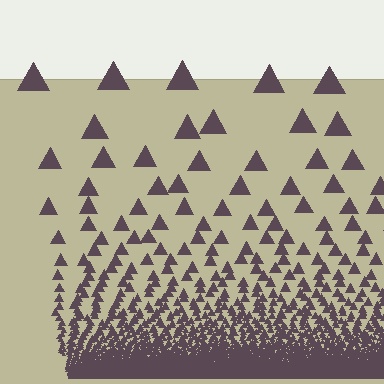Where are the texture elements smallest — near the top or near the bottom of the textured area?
Near the bottom.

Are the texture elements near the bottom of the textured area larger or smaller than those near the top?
Smaller. The gradient is inverted — elements near the bottom are smaller and denser.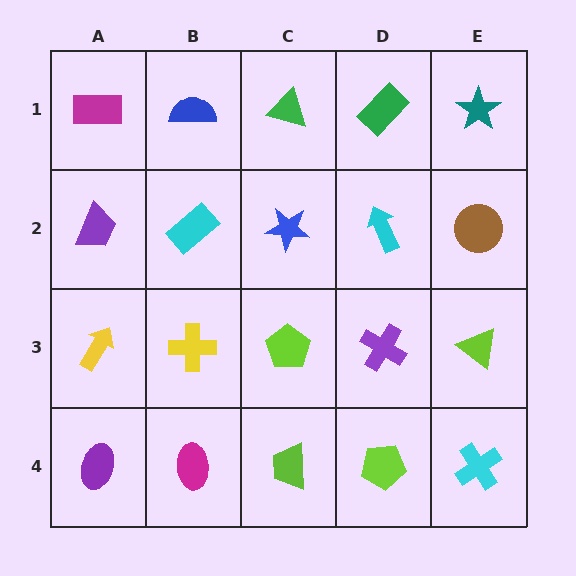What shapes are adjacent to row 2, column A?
A magenta rectangle (row 1, column A), a yellow arrow (row 3, column A), a cyan rectangle (row 2, column B).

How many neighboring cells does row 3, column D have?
4.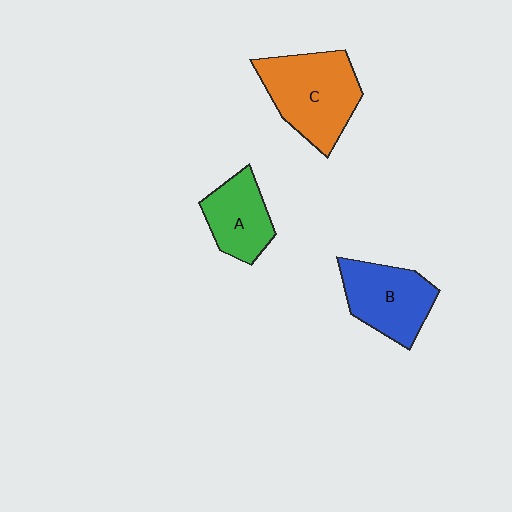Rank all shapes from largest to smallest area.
From largest to smallest: C (orange), B (blue), A (green).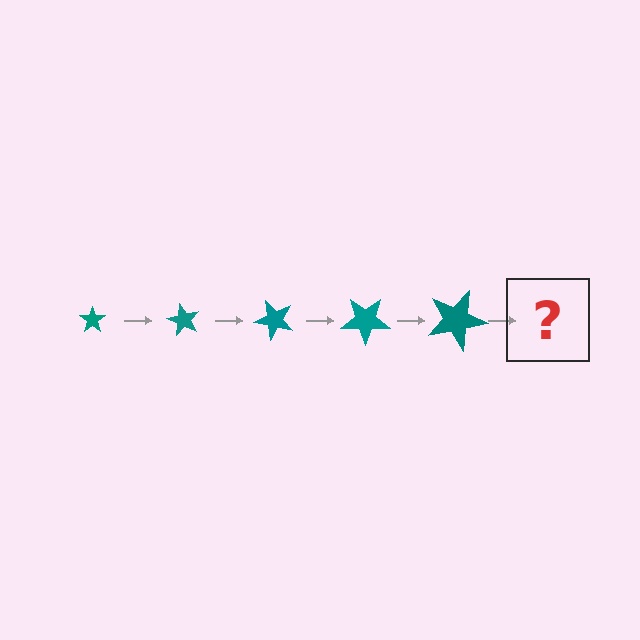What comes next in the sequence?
The next element should be a star, larger than the previous one and rotated 300 degrees from the start.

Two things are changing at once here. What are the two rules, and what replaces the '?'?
The two rules are that the star grows larger each step and it rotates 60 degrees each step. The '?' should be a star, larger than the previous one and rotated 300 degrees from the start.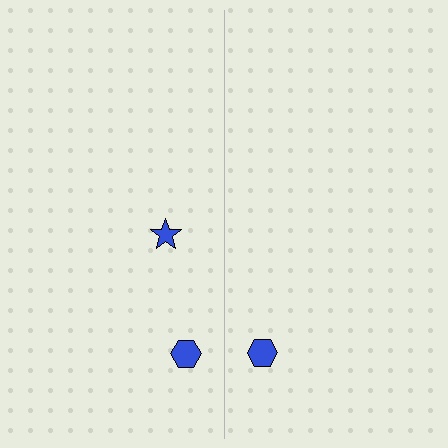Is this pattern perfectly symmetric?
No, the pattern is not perfectly symmetric. A blue star is missing from the right side.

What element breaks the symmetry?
A blue star is missing from the right side.